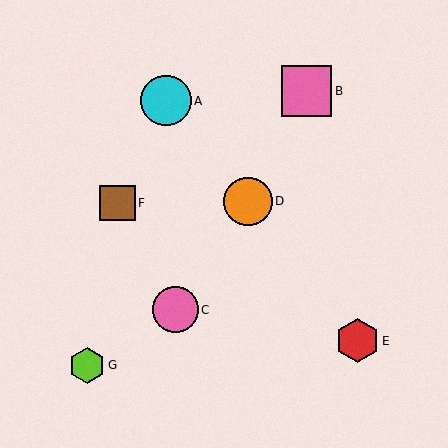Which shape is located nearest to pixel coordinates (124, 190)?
The brown square (labeled F) at (118, 203) is nearest to that location.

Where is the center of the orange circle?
The center of the orange circle is at (248, 201).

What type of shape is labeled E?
Shape E is a red hexagon.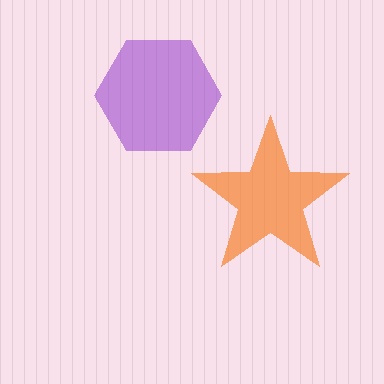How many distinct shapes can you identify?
There are 2 distinct shapes: an orange star, a purple hexagon.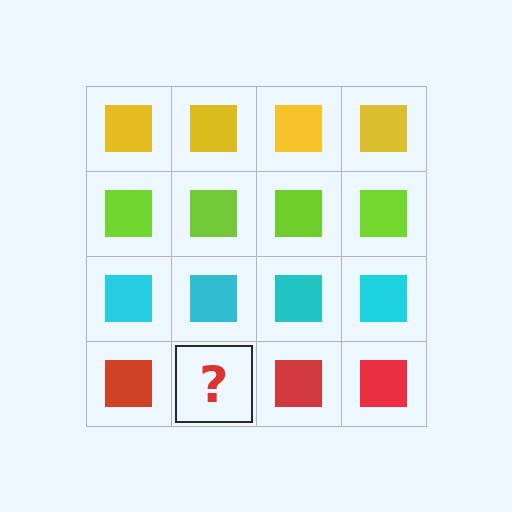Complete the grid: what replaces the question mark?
The question mark should be replaced with a red square.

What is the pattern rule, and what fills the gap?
The rule is that each row has a consistent color. The gap should be filled with a red square.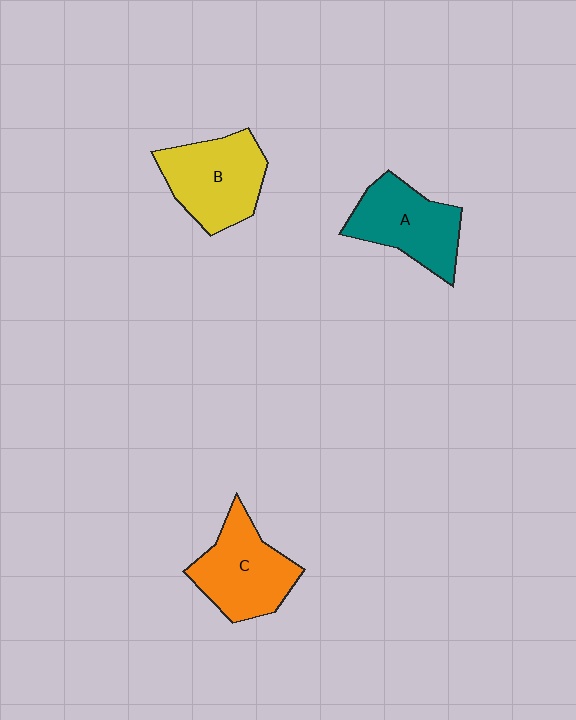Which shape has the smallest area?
Shape A (teal).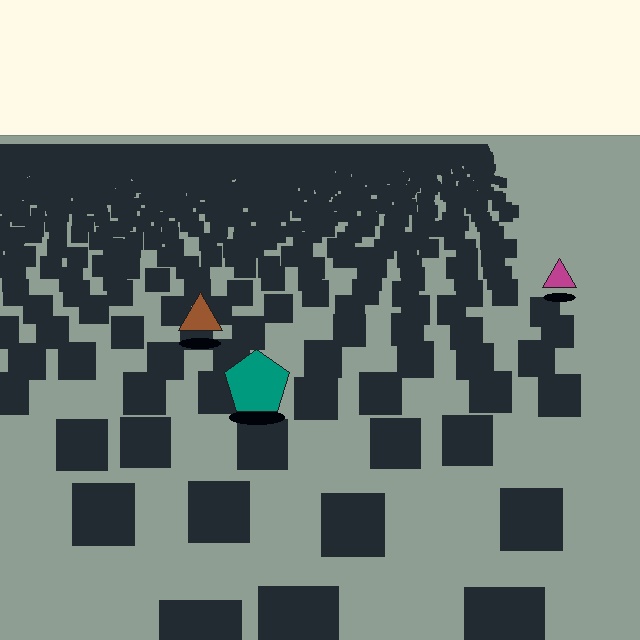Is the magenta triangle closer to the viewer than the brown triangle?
No. The brown triangle is closer — you can tell from the texture gradient: the ground texture is coarser near it.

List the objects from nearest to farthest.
From nearest to farthest: the teal pentagon, the brown triangle, the magenta triangle.